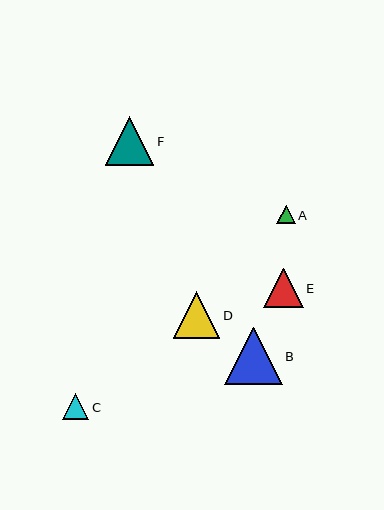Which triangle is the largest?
Triangle B is the largest with a size of approximately 57 pixels.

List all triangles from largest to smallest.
From largest to smallest: B, F, D, E, C, A.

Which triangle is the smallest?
Triangle A is the smallest with a size of approximately 19 pixels.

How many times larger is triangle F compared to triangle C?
Triangle F is approximately 1.9 times the size of triangle C.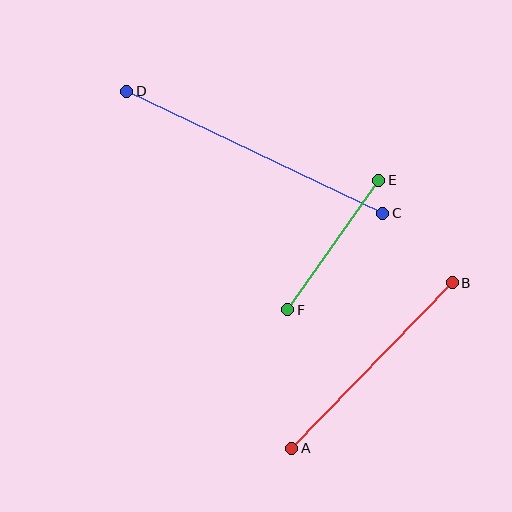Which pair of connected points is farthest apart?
Points C and D are farthest apart.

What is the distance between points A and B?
The distance is approximately 230 pixels.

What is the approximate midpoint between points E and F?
The midpoint is at approximately (333, 245) pixels.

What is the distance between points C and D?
The distance is approximately 284 pixels.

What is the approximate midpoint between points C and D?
The midpoint is at approximately (255, 152) pixels.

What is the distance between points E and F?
The distance is approximately 158 pixels.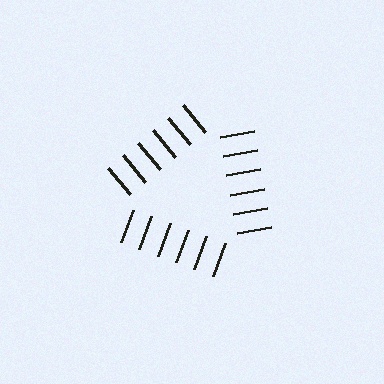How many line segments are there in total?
18 — 6 along each of the 3 edges.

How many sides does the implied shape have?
3 sides — the line-ends trace a triangle.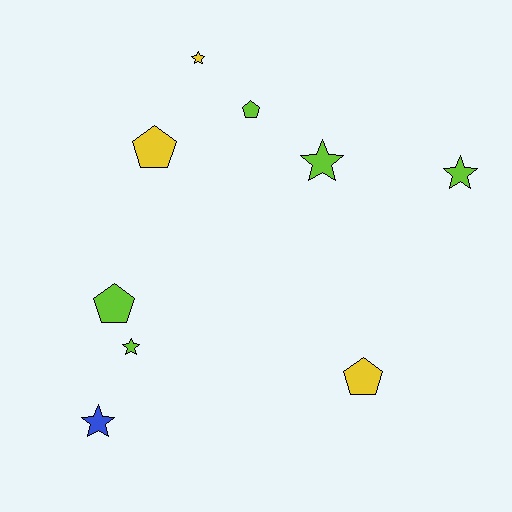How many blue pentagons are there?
There are no blue pentagons.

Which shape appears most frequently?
Star, with 5 objects.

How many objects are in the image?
There are 9 objects.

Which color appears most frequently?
Lime, with 5 objects.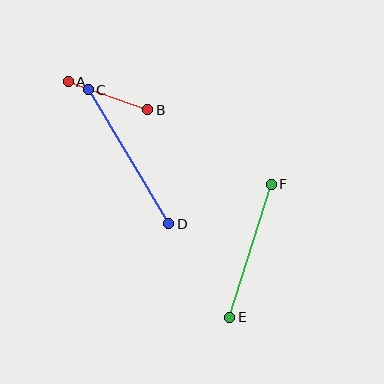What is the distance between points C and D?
The distance is approximately 156 pixels.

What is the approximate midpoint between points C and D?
The midpoint is at approximately (129, 157) pixels.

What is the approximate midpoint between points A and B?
The midpoint is at approximately (108, 96) pixels.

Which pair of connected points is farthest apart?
Points C and D are farthest apart.